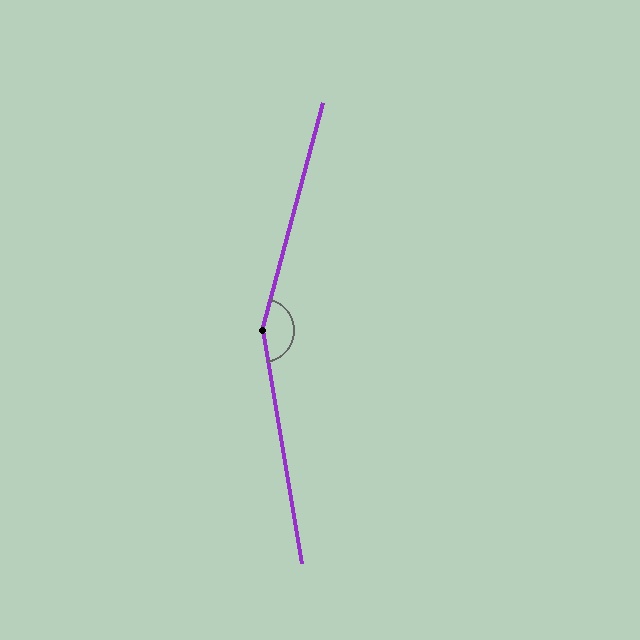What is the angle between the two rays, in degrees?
Approximately 156 degrees.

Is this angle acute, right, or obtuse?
It is obtuse.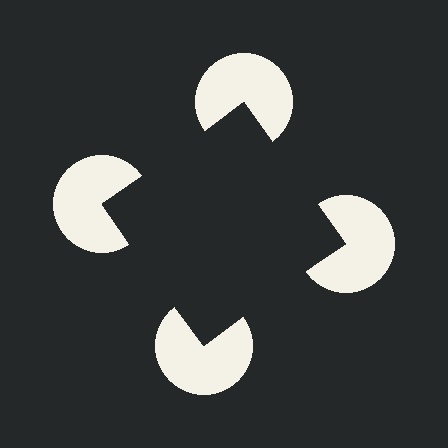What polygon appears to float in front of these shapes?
An illusory square — its edges are inferred from the aligned wedge cuts in the pac-man discs, not physically drawn.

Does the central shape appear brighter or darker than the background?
It typically appears slightly darker than the background, even though no actual brightness change is drawn.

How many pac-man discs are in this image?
There are 4 — one at each vertex of the illusory square.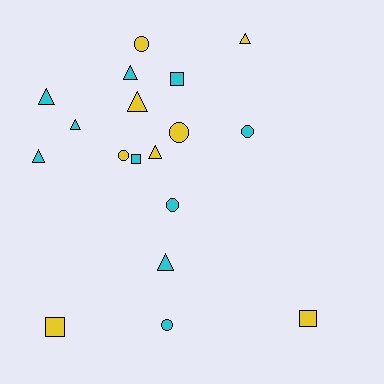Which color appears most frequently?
Cyan, with 10 objects.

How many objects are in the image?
There are 18 objects.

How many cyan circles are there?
There are 3 cyan circles.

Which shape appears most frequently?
Triangle, with 8 objects.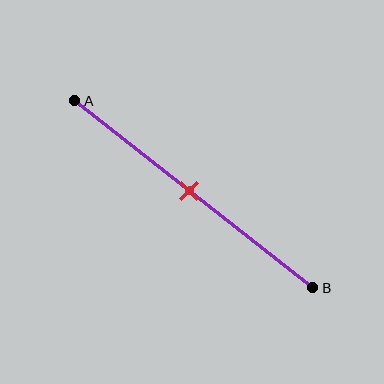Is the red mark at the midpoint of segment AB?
Yes, the mark is approximately at the midpoint.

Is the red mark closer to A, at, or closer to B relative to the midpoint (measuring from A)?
The red mark is approximately at the midpoint of segment AB.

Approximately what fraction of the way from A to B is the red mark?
The red mark is approximately 50% of the way from A to B.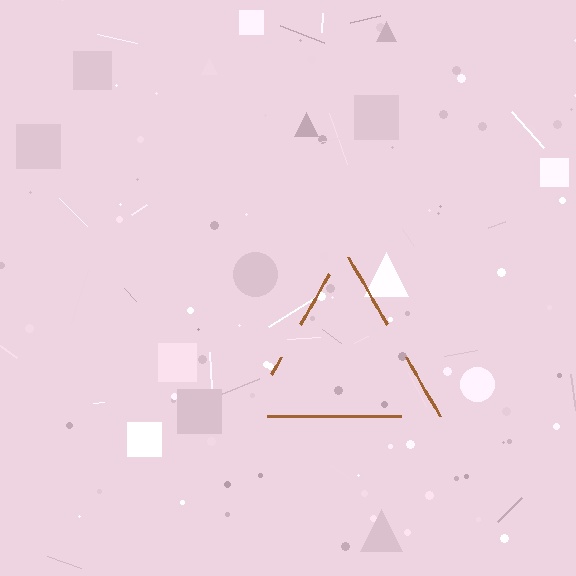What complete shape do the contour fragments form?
The contour fragments form a triangle.